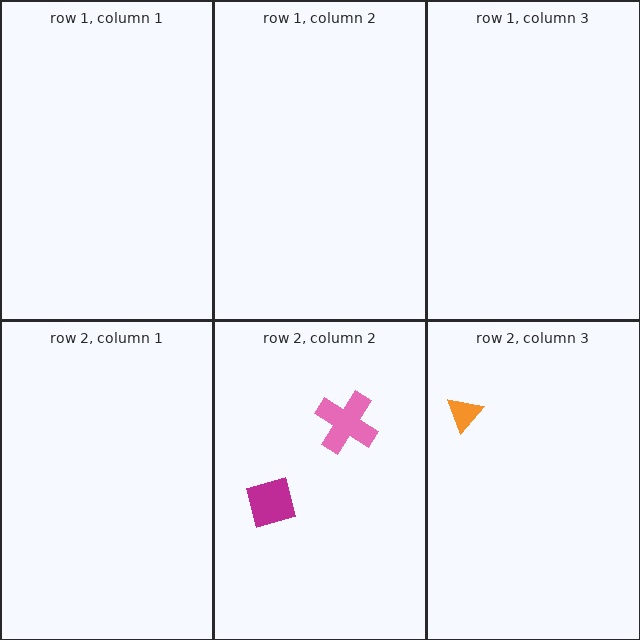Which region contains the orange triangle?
The row 2, column 3 region.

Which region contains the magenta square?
The row 2, column 2 region.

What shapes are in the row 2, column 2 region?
The magenta square, the pink cross.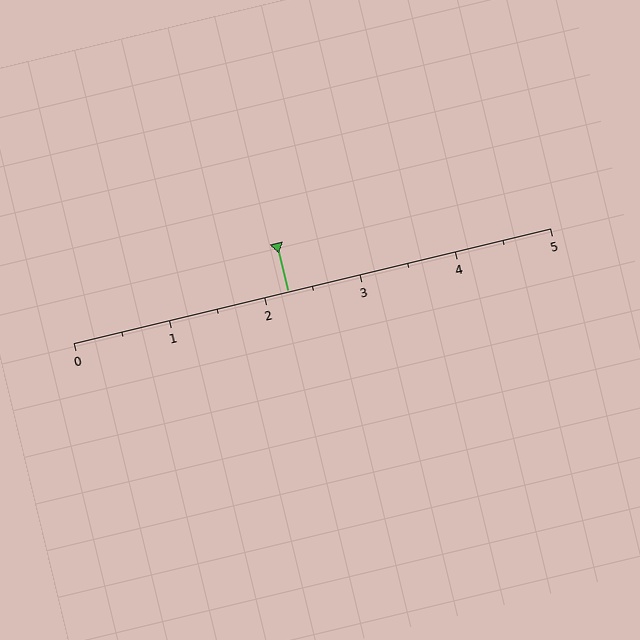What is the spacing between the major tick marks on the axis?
The major ticks are spaced 1 apart.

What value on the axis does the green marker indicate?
The marker indicates approximately 2.2.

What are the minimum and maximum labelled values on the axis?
The axis runs from 0 to 5.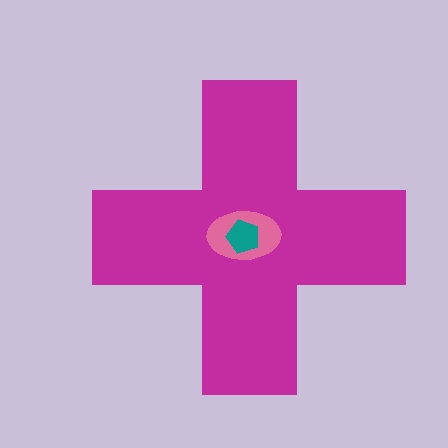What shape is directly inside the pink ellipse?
The teal pentagon.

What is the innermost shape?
The teal pentagon.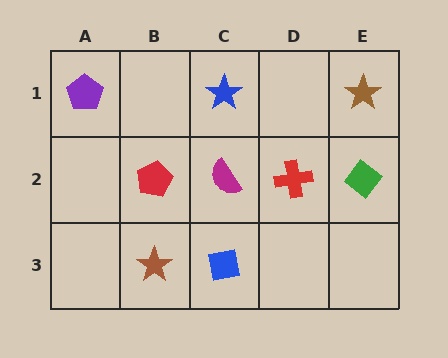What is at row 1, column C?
A blue star.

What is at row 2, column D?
A red cross.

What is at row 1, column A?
A purple pentagon.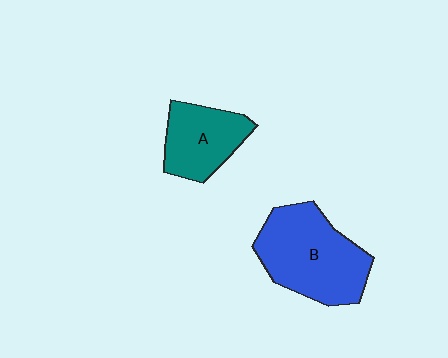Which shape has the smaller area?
Shape A (teal).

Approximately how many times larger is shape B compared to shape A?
Approximately 1.6 times.